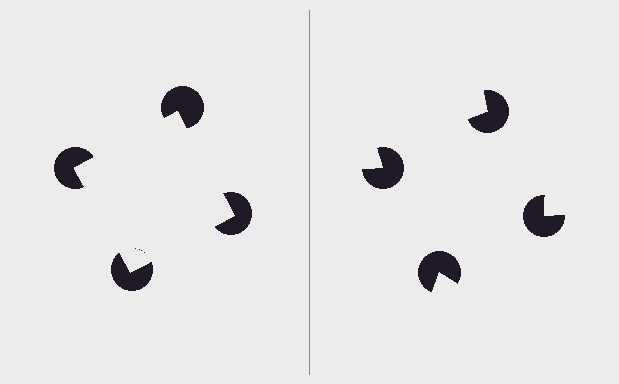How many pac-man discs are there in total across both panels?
8 — 4 on each side.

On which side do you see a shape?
An illusory square appears on the left side. On the right side the wedge cuts are rotated, so no coherent shape forms.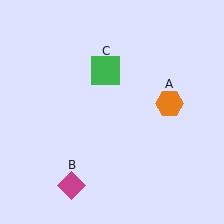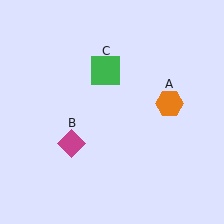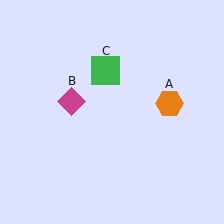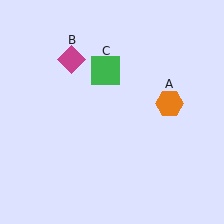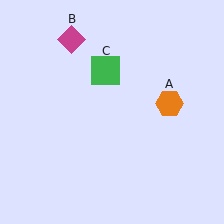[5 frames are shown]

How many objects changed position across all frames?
1 object changed position: magenta diamond (object B).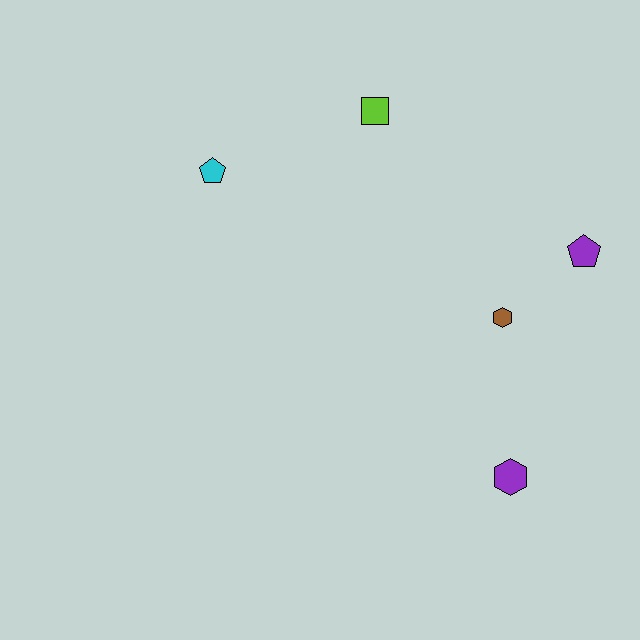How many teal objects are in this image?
There are no teal objects.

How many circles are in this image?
There are no circles.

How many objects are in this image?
There are 5 objects.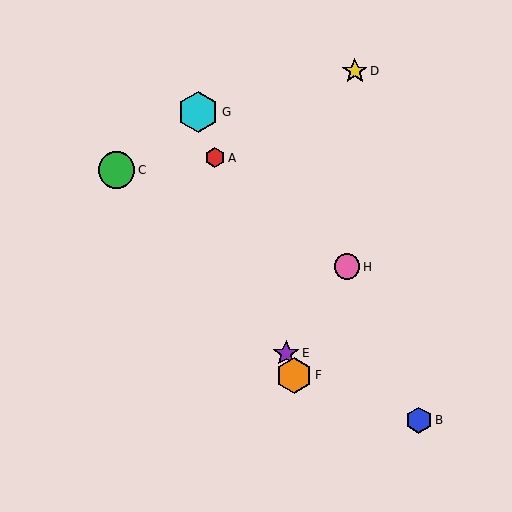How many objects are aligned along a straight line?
4 objects (A, E, F, G) are aligned along a straight line.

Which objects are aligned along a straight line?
Objects A, E, F, G are aligned along a straight line.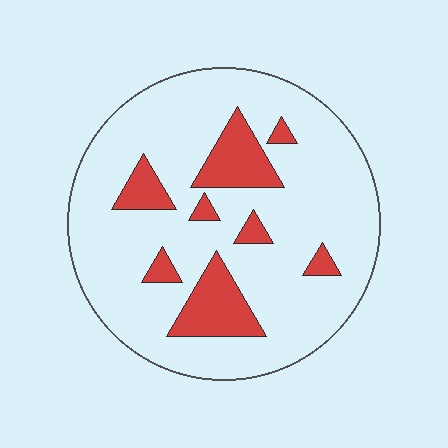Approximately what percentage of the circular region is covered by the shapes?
Approximately 15%.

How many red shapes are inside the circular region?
8.